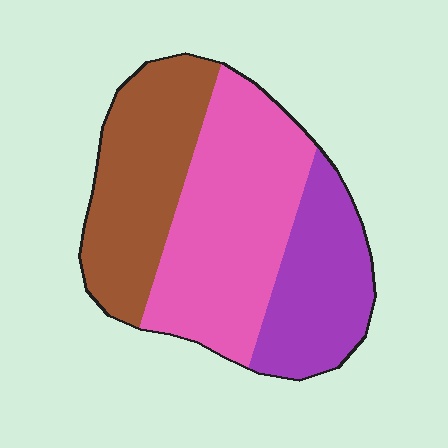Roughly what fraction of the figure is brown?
Brown takes up about one third (1/3) of the figure.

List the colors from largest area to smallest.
From largest to smallest: pink, brown, purple.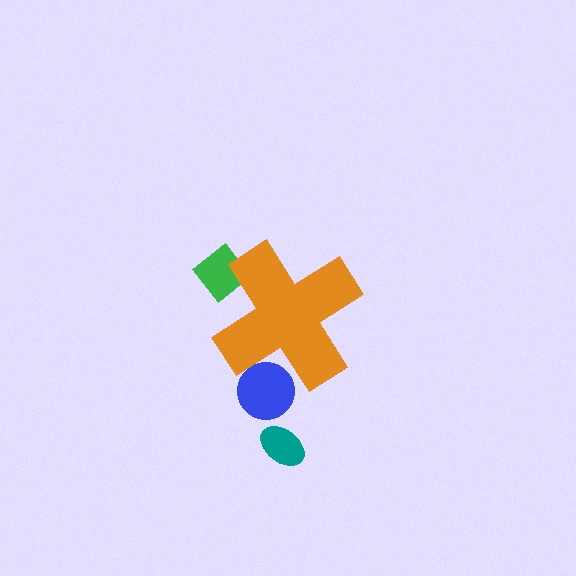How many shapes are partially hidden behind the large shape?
2 shapes are partially hidden.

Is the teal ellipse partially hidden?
No, the teal ellipse is fully visible.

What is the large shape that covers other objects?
An orange cross.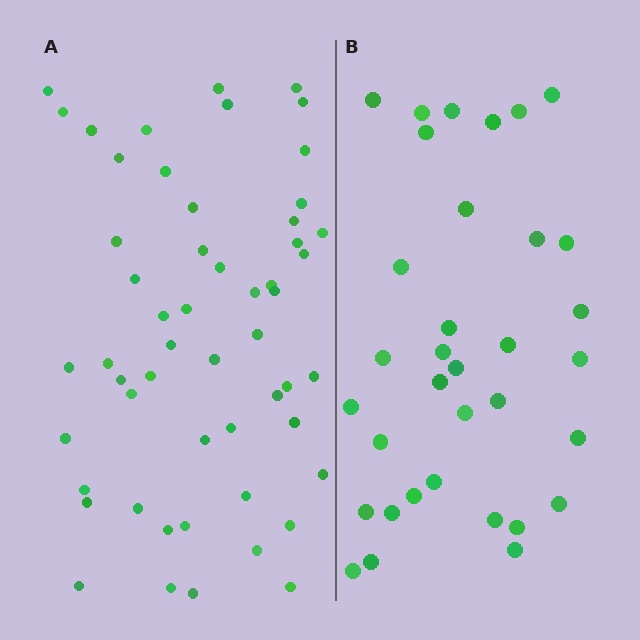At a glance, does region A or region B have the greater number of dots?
Region A (the left region) has more dots.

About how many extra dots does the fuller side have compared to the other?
Region A has approximately 20 more dots than region B.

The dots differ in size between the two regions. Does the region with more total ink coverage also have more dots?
No. Region B has more total ink coverage because its dots are larger, but region A actually contains more individual dots. Total area can be misleading — the number of items is what matters here.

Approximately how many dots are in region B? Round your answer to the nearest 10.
About 30 dots. (The exact count is 34, which rounds to 30.)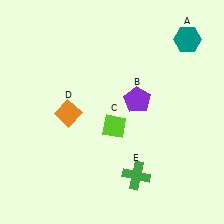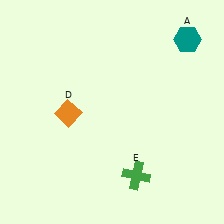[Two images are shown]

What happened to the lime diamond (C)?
The lime diamond (C) was removed in Image 2. It was in the bottom-right area of Image 1.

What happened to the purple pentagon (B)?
The purple pentagon (B) was removed in Image 2. It was in the top-right area of Image 1.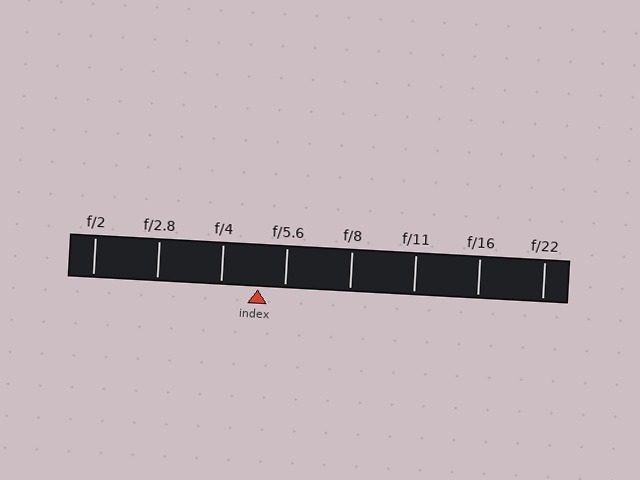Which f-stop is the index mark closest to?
The index mark is closest to f/5.6.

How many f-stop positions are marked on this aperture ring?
There are 8 f-stop positions marked.